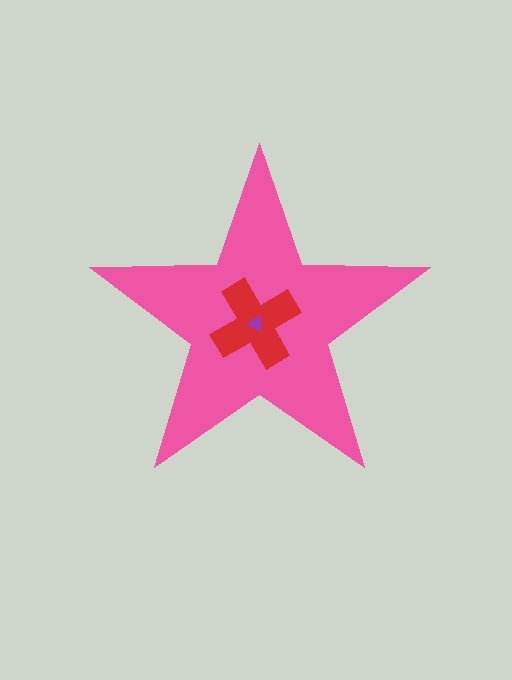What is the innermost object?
The purple triangle.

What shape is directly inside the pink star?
The red cross.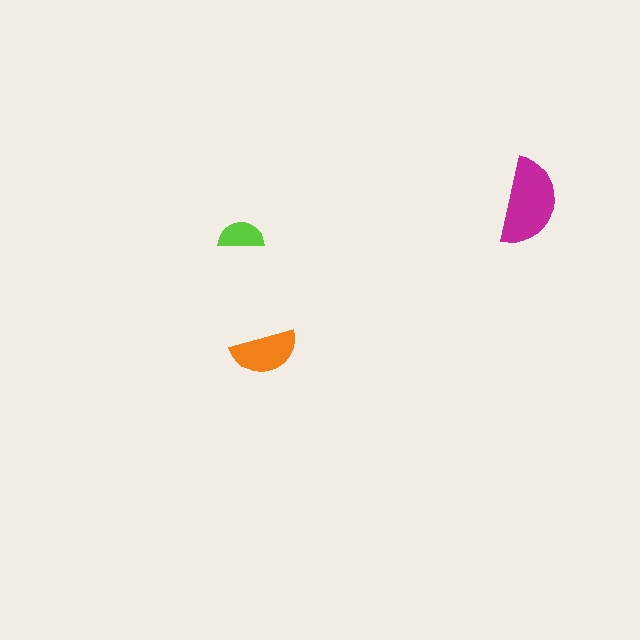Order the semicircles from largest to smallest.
the magenta one, the orange one, the lime one.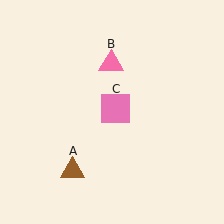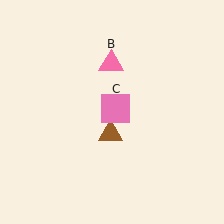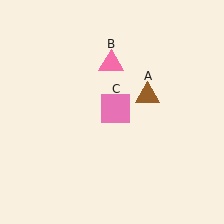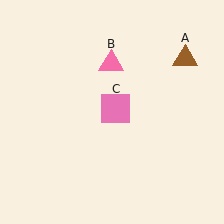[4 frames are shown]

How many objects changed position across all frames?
1 object changed position: brown triangle (object A).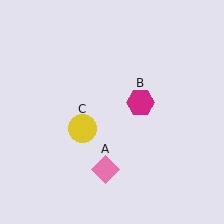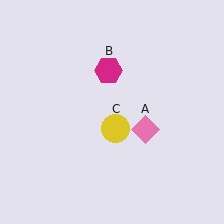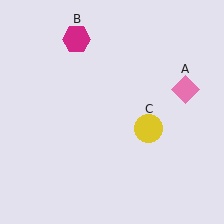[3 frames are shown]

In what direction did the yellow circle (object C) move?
The yellow circle (object C) moved right.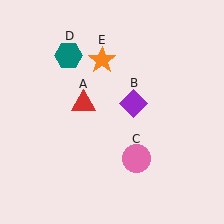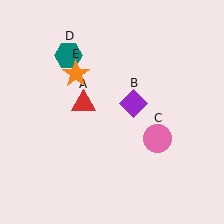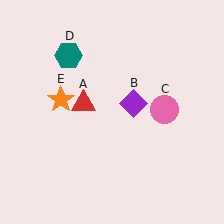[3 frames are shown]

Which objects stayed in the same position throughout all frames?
Red triangle (object A) and purple diamond (object B) and teal hexagon (object D) remained stationary.